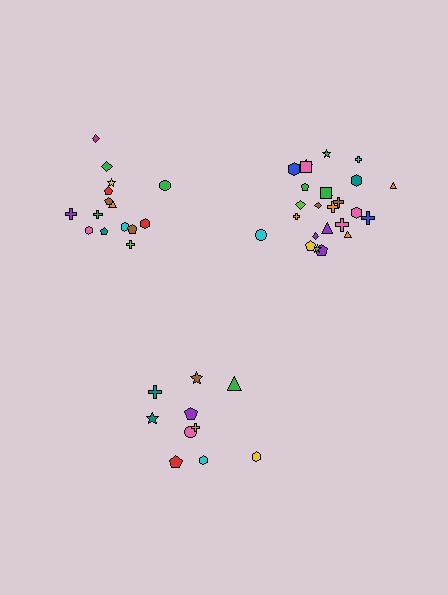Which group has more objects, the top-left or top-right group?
The top-right group.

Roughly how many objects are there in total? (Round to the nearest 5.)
Roughly 50 objects in total.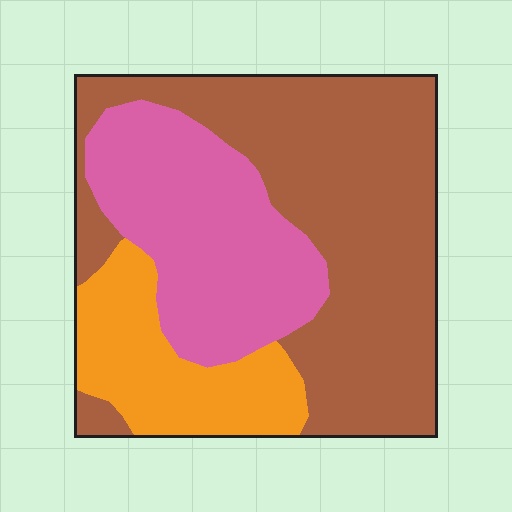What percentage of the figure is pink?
Pink covers roughly 30% of the figure.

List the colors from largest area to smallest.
From largest to smallest: brown, pink, orange.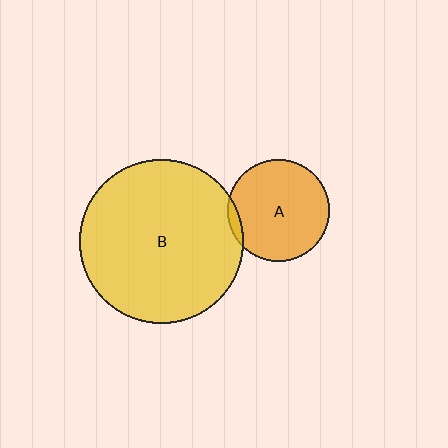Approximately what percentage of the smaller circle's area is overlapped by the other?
Approximately 5%.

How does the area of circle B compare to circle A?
Approximately 2.6 times.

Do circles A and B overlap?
Yes.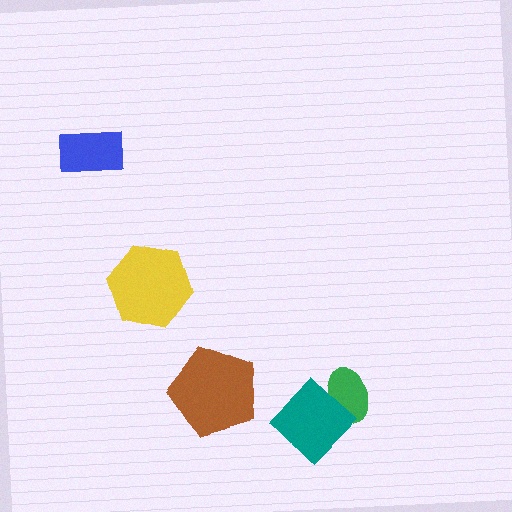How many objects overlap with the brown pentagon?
0 objects overlap with the brown pentagon.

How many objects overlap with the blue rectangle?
0 objects overlap with the blue rectangle.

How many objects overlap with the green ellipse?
1 object overlaps with the green ellipse.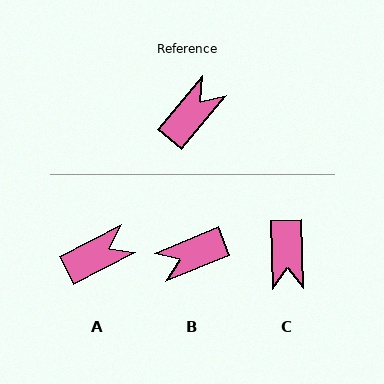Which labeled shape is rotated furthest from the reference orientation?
B, about 152 degrees away.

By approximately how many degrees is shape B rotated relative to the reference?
Approximately 152 degrees counter-clockwise.